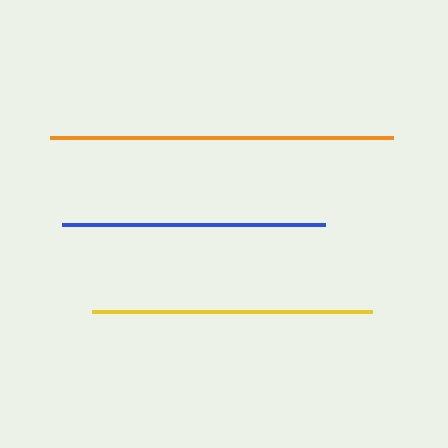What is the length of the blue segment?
The blue segment is approximately 263 pixels long.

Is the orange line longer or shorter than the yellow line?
The orange line is longer than the yellow line.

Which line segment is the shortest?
The blue line is the shortest at approximately 263 pixels.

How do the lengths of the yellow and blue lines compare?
The yellow and blue lines are approximately the same length.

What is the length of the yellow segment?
The yellow segment is approximately 279 pixels long.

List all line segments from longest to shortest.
From longest to shortest: orange, yellow, blue.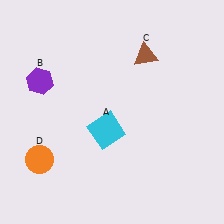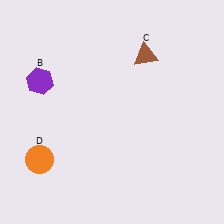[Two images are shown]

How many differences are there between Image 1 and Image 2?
There is 1 difference between the two images.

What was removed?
The cyan square (A) was removed in Image 2.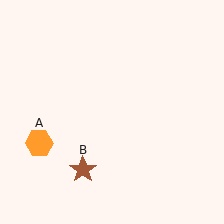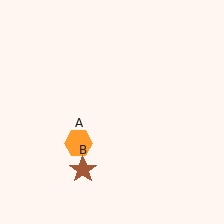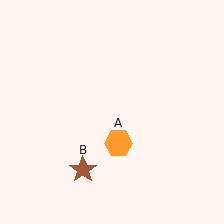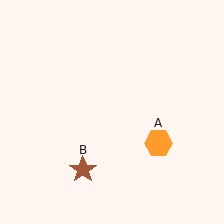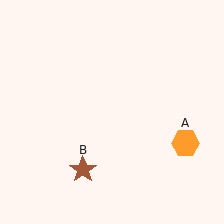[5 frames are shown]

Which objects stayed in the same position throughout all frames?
Brown star (object B) remained stationary.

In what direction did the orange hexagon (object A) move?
The orange hexagon (object A) moved right.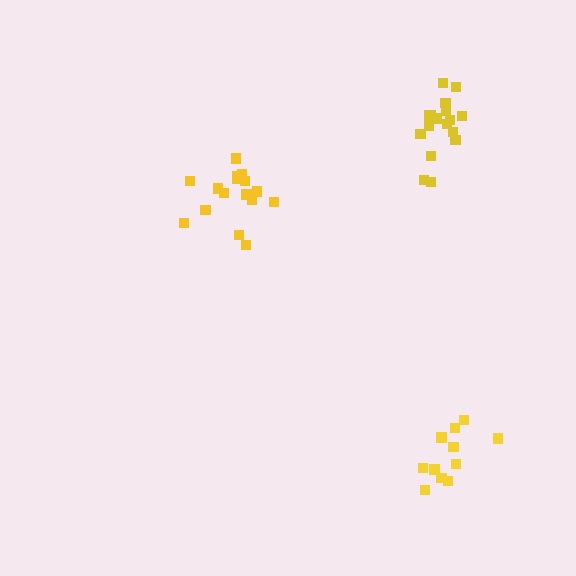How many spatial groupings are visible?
There are 3 spatial groupings.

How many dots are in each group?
Group 1: 17 dots, Group 2: 11 dots, Group 3: 16 dots (44 total).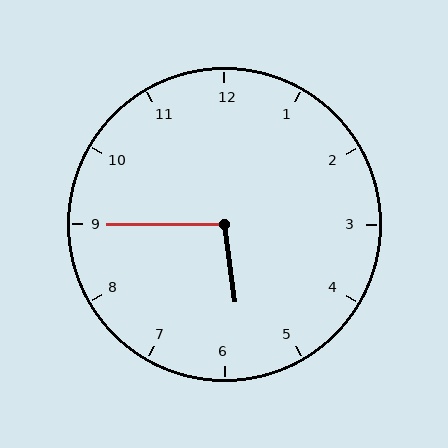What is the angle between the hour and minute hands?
Approximately 98 degrees.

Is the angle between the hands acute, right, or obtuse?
It is obtuse.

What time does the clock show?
5:45.